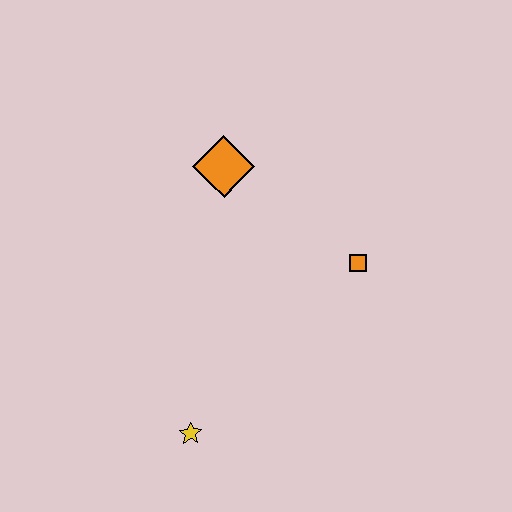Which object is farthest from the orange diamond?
The yellow star is farthest from the orange diamond.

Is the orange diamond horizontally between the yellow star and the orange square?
Yes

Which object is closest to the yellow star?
The orange square is closest to the yellow star.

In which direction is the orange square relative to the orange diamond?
The orange square is to the right of the orange diamond.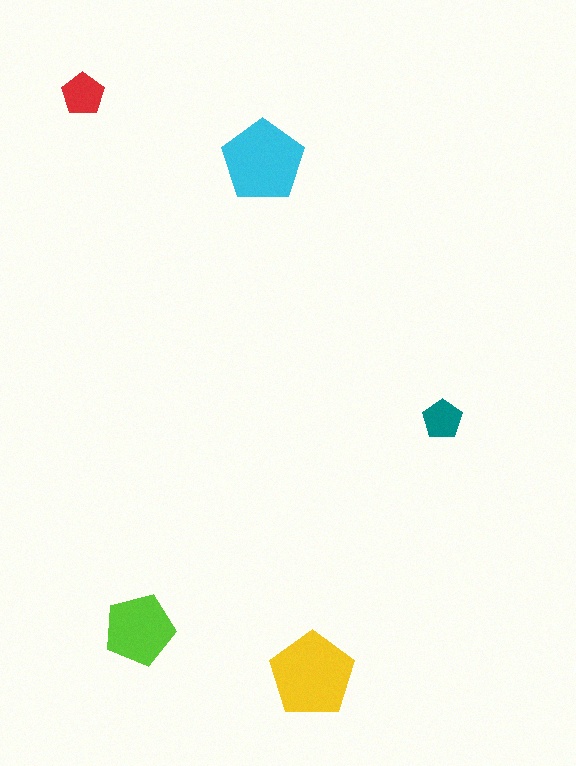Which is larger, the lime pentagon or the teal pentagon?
The lime one.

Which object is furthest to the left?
The red pentagon is leftmost.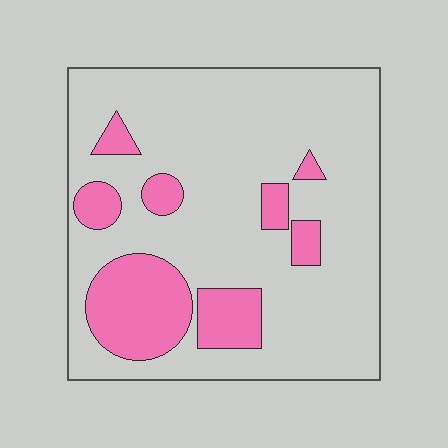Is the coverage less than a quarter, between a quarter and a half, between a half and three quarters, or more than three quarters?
Less than a quarter.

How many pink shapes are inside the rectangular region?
8.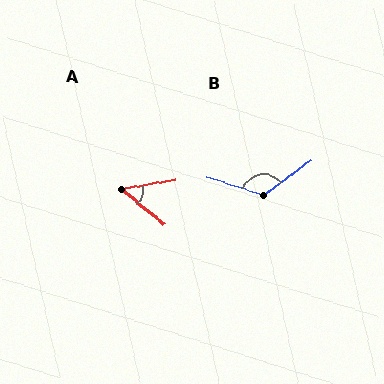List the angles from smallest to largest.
A (50°), B (126°).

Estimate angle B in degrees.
Approximately 126 degrees.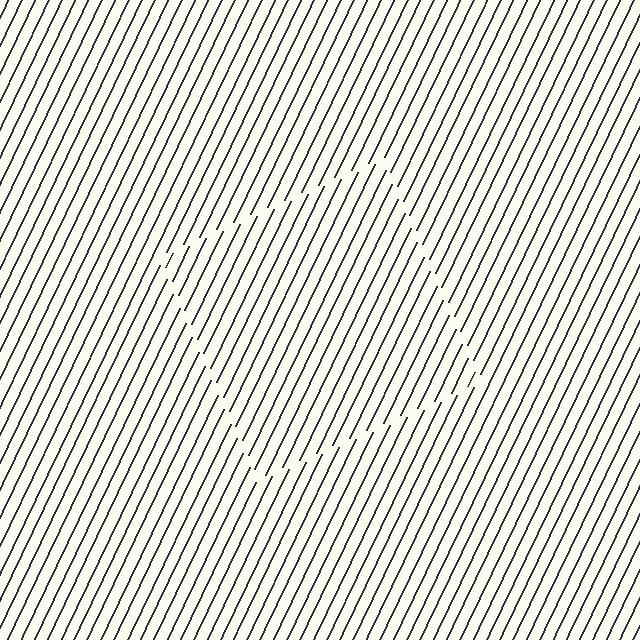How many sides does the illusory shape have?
4 sides — the line-ends trace a square.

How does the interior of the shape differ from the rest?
The interior of the shape contains the same grating, shifted by half a period — the contour is defined by the phase discontinuity where line-ends from the inner and outer gratings abut.